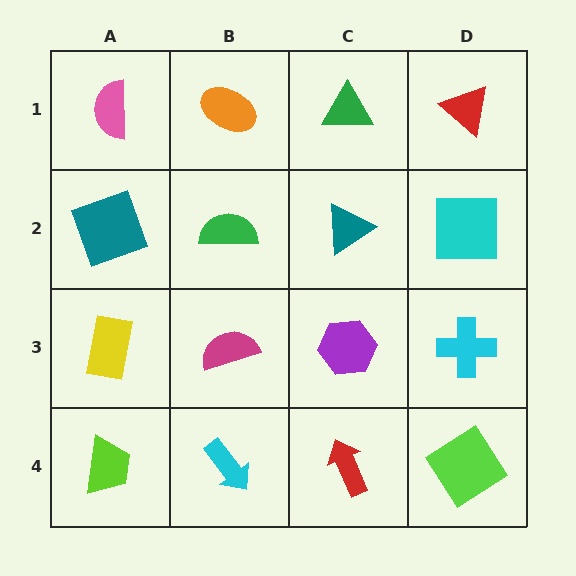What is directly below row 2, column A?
A yellow rectangle.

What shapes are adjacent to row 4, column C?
A purple hexagon (row 3, column C), a cyan arrow (row 4, column B), a lime diamond (row 4, column D).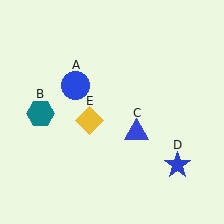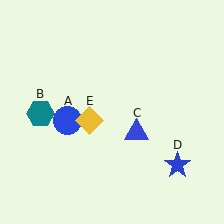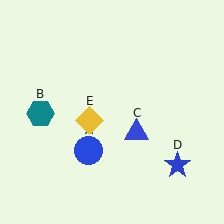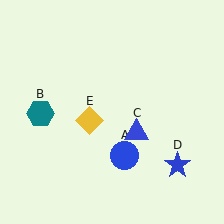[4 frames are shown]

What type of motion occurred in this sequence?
The blue circle (object A) rotated counterclockwise around the center of the scene.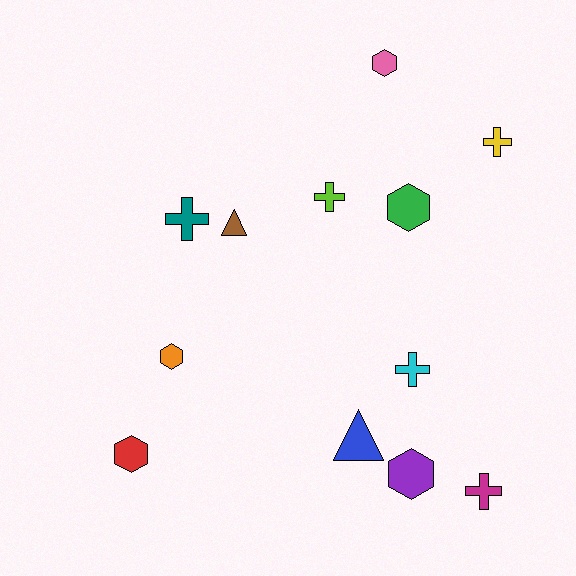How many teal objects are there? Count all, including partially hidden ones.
There is 1 teal object.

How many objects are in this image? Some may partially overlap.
There are 12 objects.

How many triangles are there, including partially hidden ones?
There are 2 triangles.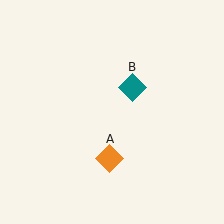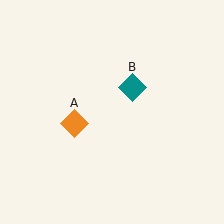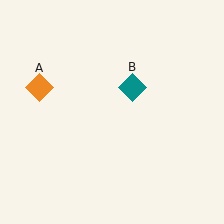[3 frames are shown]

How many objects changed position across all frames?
1 object changed position: orange diamond (object A).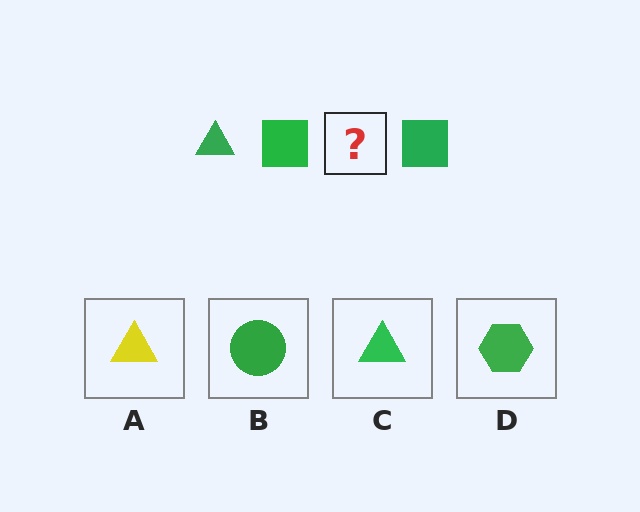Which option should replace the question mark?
Option C.